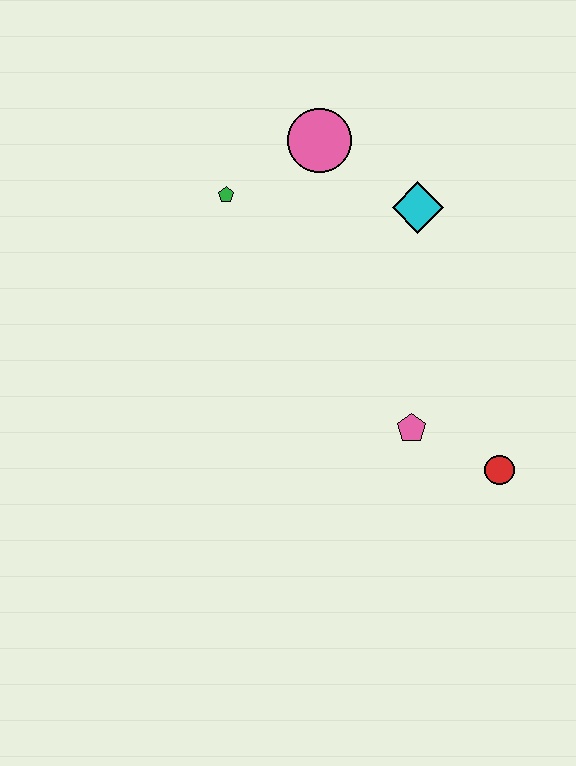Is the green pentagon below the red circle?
No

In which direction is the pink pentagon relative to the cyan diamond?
The pink pentagon is below the cyan diamond.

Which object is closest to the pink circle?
The green pentagon is closest to the pink circle.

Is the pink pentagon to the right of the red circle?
No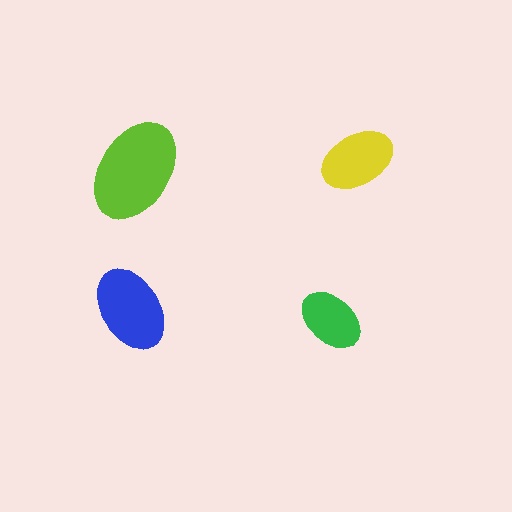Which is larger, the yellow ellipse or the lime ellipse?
The lime one.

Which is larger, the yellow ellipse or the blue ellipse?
The blue one.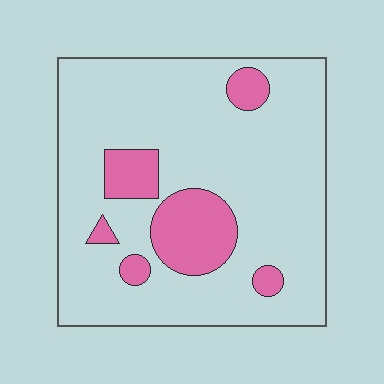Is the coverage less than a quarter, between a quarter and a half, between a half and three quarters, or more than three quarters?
Less than a quarter.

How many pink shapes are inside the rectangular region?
6.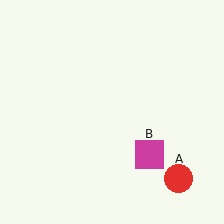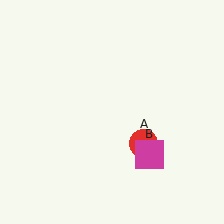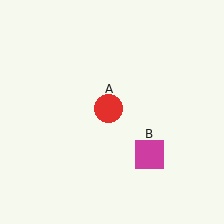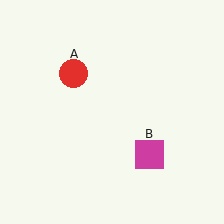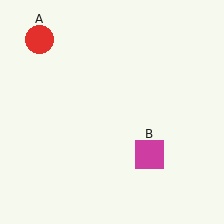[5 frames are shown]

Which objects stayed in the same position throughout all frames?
Magenta square (object B) remained stationary.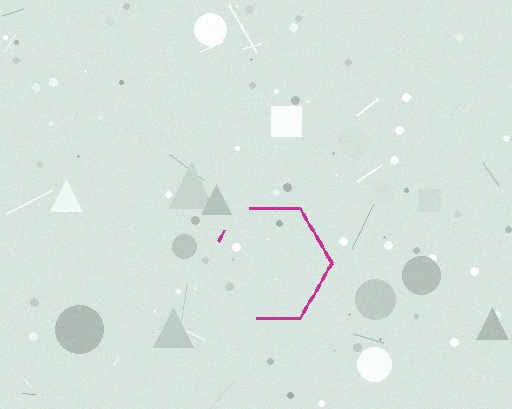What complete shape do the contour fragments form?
The contour fragments form a hexagon.